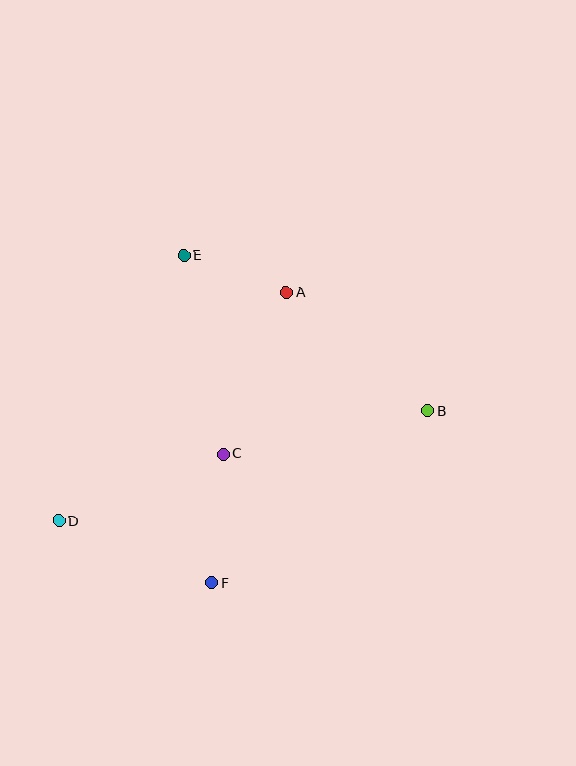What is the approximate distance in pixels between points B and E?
The distance between B and E is approximately 289 pixels.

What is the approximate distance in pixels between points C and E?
The distance between C and E is approximately 203 pixels.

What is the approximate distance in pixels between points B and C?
The distance between B and C is approximately 209 pixels.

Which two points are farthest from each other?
Points B and D are farthest from each other.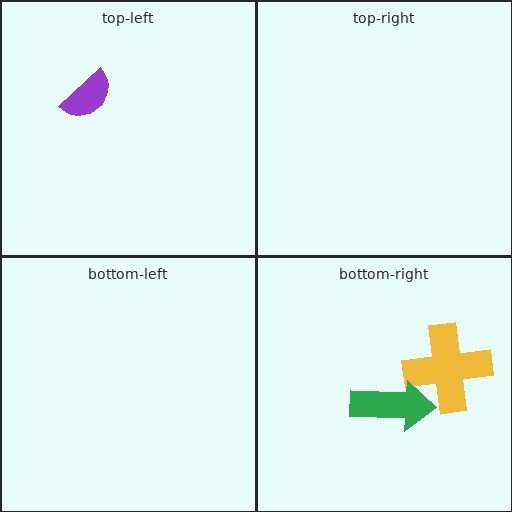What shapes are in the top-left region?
The purple semicircle.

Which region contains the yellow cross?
The bottom-right region.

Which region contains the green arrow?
The bottom-right region.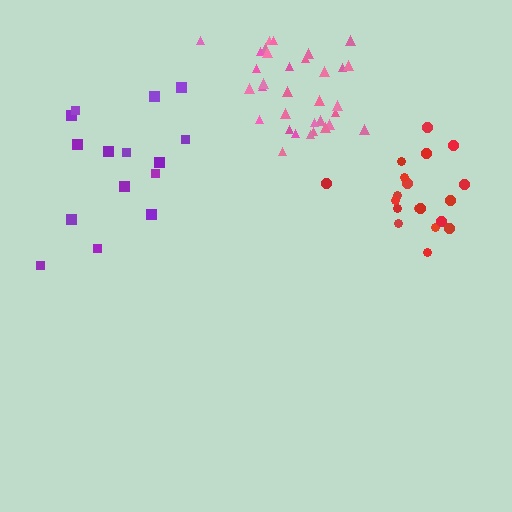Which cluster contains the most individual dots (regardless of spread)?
Pink (33).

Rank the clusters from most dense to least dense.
pink, red, purple.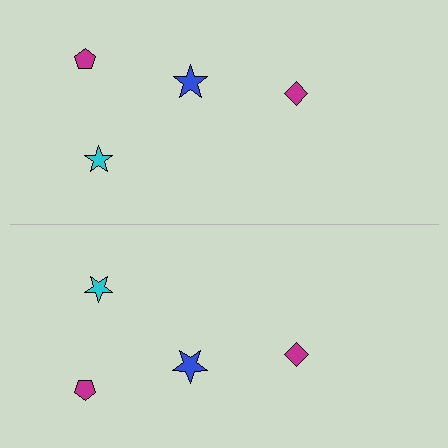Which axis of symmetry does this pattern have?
The pattern has a horizontal axis of symmetry running through the center of the image.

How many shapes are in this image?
There are 8 shapes in this image.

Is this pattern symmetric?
Yes, this pattern has bilateral (reflection) symmetry.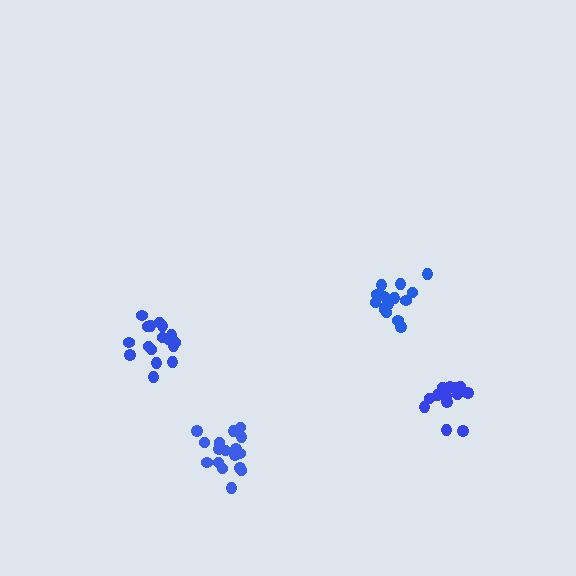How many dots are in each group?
Group 1: 15 dots, Group 2: 17 dots, Group 3: 15 dots, Group 4: 17 dots (64 total).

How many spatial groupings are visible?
There are 4 spatial groupings.